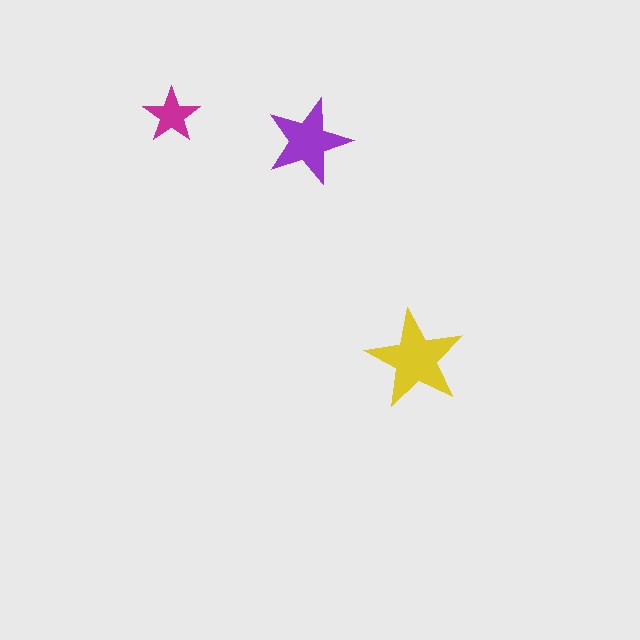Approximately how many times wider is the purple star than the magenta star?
About 1.5 times wider.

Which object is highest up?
The magenta star is topmost.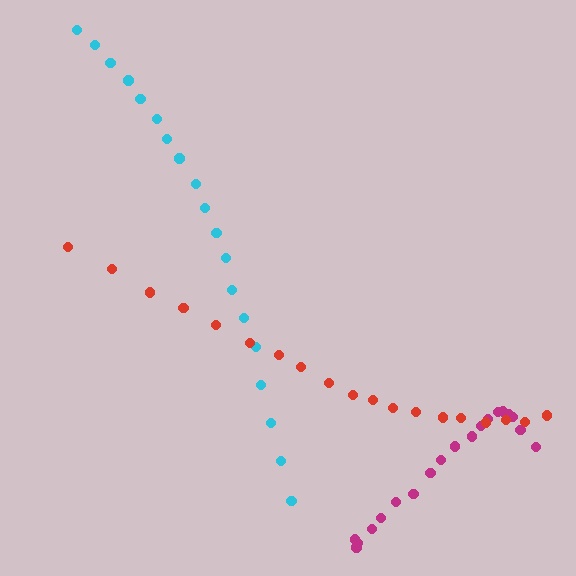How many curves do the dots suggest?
There are 3 distinct paths.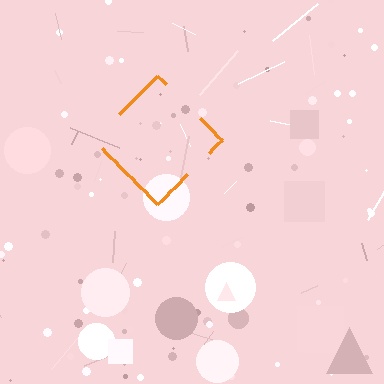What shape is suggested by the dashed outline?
The dashed outline suggests a diamond.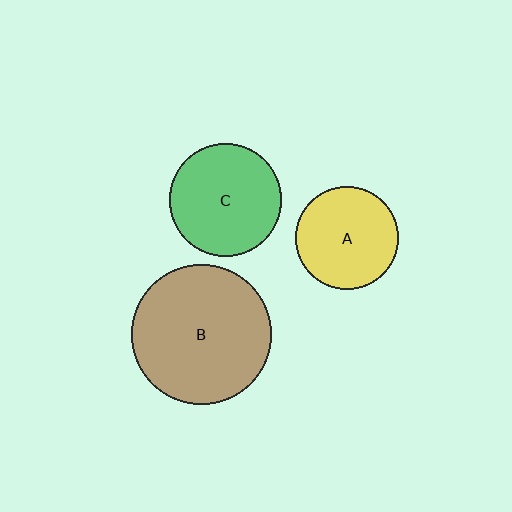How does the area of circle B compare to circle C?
Approximately 1.5 times.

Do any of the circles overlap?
No, none of the circles overlap.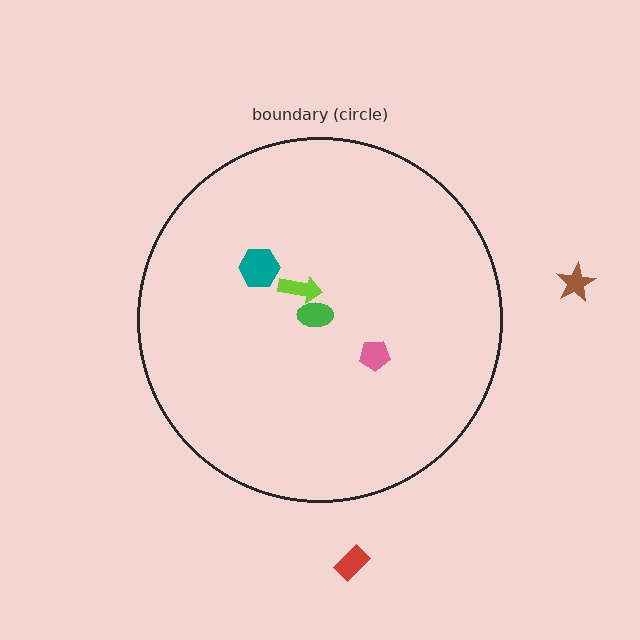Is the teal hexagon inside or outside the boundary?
Inside.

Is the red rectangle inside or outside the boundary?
Outside.